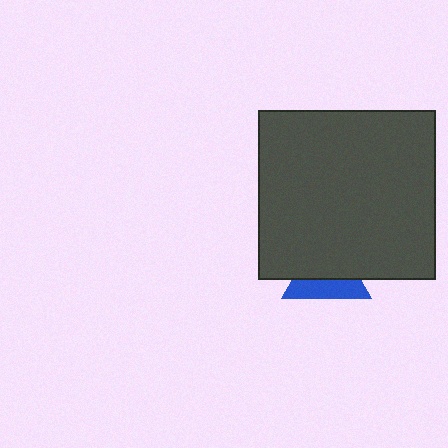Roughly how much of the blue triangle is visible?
A small part of it is visible (roughly 44%).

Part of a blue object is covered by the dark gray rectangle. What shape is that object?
It is a triangle.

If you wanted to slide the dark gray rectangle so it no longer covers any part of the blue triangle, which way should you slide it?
Slide it up — that is the most direct way to separate the two shapes.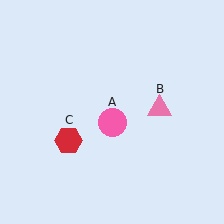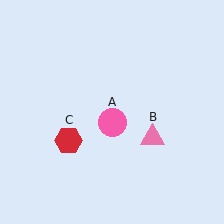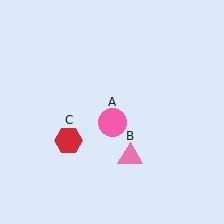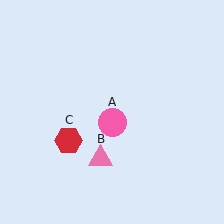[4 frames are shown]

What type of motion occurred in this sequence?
The pink triangle (object B) rotated clockwise around the center of the scene.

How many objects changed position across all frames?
1 object changed position: pink triangle (object B).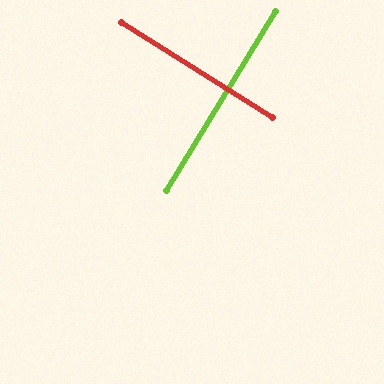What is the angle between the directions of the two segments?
Approximately 89 degrees.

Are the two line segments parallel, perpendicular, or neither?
Perpendicular — they meet at approximately 89°.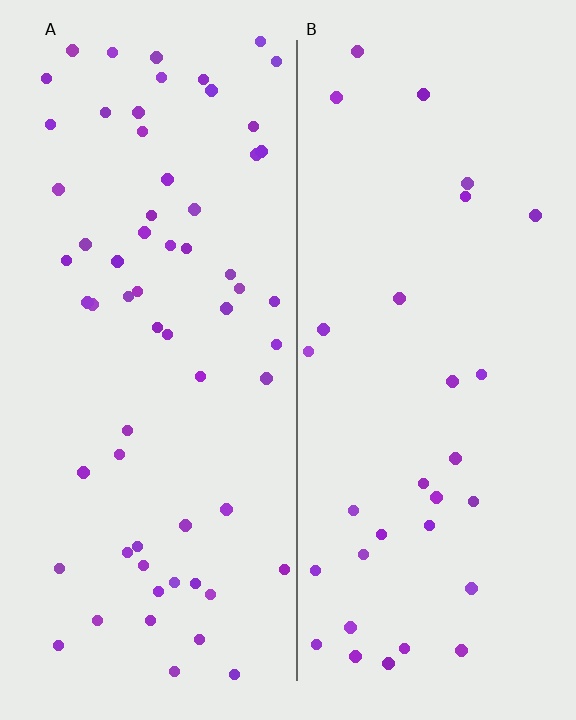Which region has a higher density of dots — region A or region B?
A (the left).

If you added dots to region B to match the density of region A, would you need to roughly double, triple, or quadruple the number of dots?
Approximately double.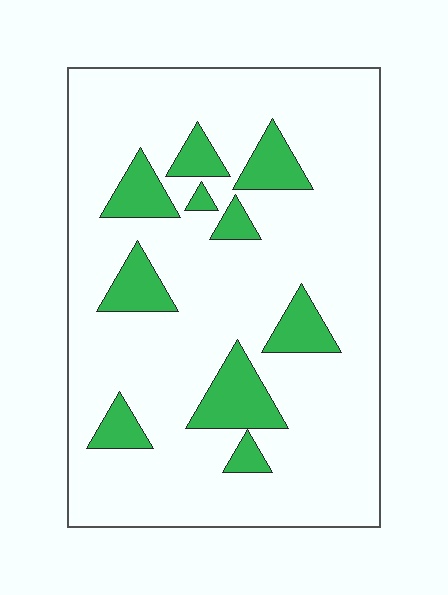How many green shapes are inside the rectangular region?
10.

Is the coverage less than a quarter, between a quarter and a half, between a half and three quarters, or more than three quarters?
Less than a quarter.